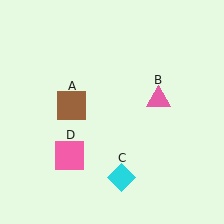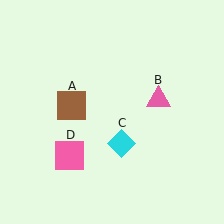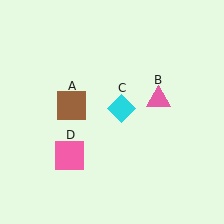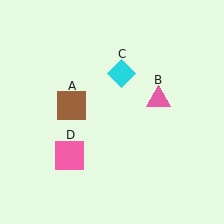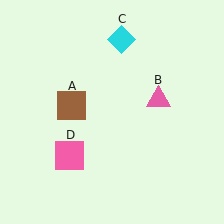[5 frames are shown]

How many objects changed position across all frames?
1 object changed position: cyan diamond (object C).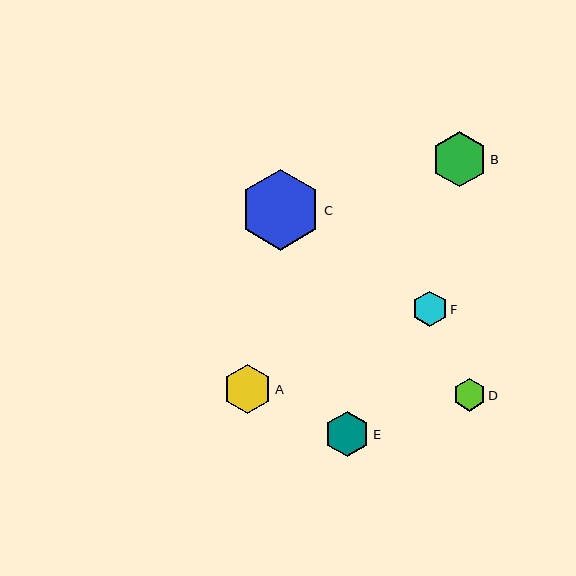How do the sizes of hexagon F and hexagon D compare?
Hexagon F and hexagon D are approximately the same size.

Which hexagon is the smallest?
Hexagon D is the smallest with a size of approximately 33 pixels.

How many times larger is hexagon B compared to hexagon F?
Hexagon B is approximately 1.6 times the size of hexagon F.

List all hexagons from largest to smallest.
From largest to smallest: C, B, A, E, F, D.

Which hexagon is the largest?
Hexagon C is the largest with a size of approximately 81 pixels.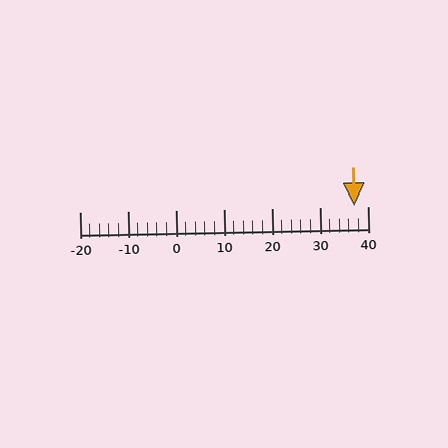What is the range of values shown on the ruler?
The ruler shows values from -20 to 40.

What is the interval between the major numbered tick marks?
The major tick marks are spaced 10 units apart.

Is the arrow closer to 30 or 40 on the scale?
The arrow is closer to 40.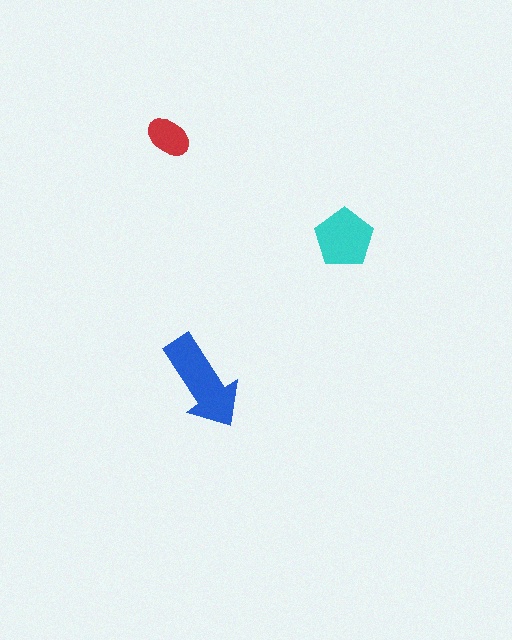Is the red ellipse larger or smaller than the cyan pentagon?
Smaller.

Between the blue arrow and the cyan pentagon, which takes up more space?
The blue arrow.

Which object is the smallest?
The red ellipse.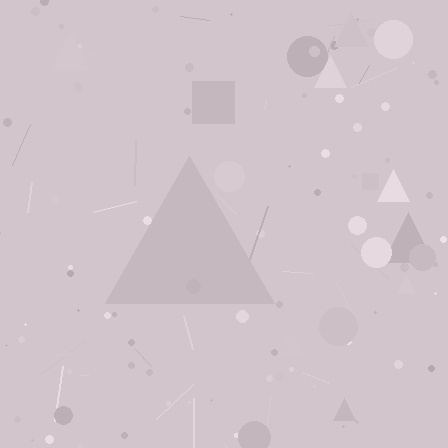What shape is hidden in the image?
A triangle is hidden in the image.